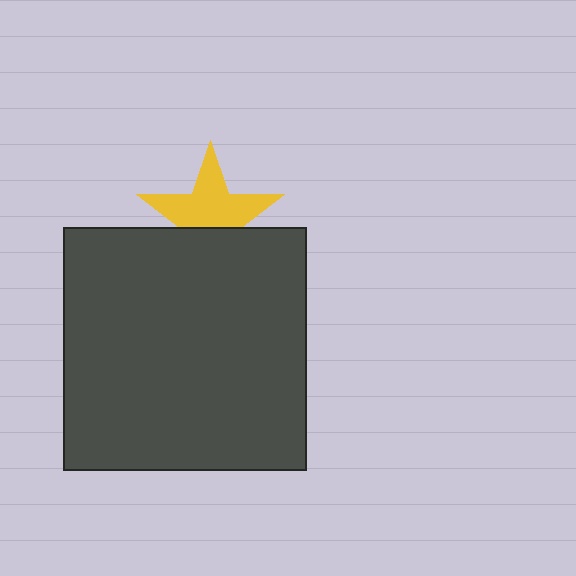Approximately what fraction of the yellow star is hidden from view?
Roughly 37% of the yellow star is hidden behind the dark gray square.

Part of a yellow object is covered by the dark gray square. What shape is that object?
It is a star.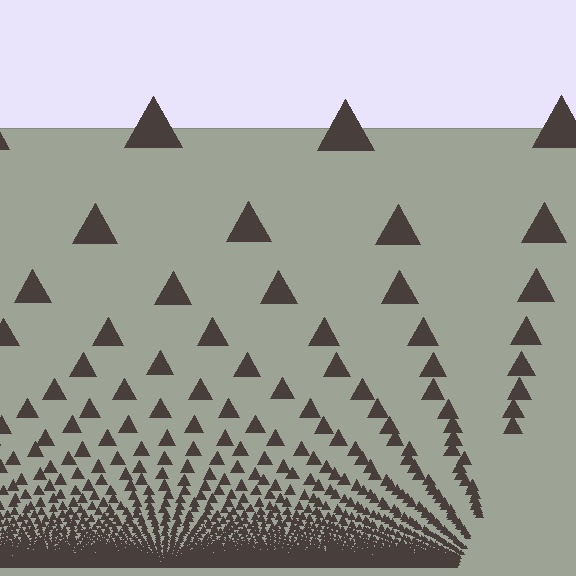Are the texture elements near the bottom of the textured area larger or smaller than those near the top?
Smaller. The gradient is inverted — elements near the bottom are smaller and denser.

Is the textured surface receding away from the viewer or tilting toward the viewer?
The surface appears to tilt toward the viewer. Texture elements get larger and sparser toward the top.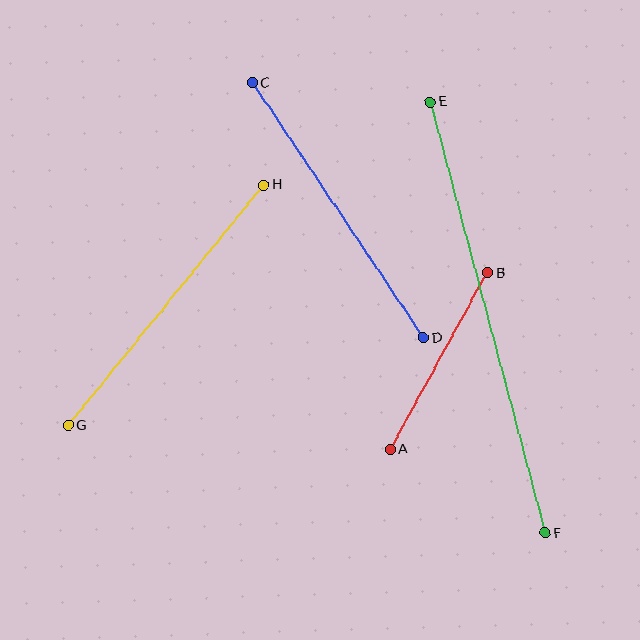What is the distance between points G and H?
The distance is approximately 310 pixels.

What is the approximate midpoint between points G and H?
The midpoint is at approximately (166, 305) pixels.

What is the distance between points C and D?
The distance is approximately 307 pixels.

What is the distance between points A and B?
The distance is approximately 202 pixels.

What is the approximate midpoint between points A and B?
The midpoint is at approximately (439, 361) pixels.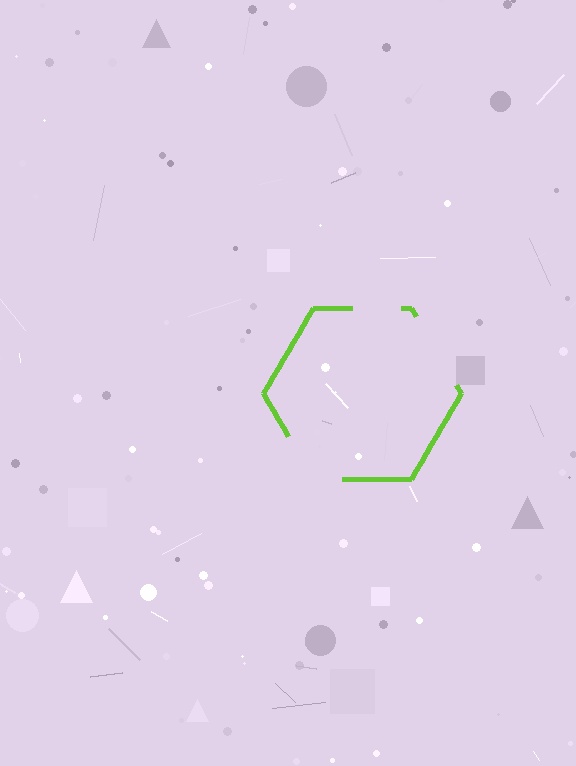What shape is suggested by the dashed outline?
The dashed outline suggests a hexagon.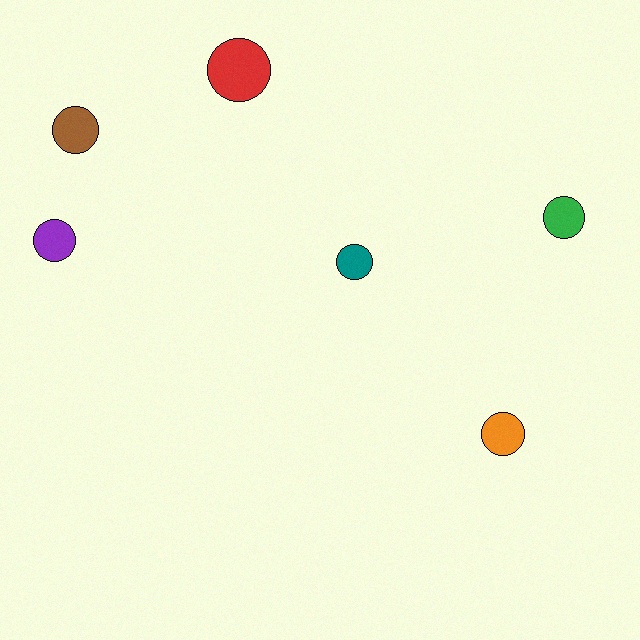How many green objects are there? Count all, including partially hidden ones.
There is 1 green object.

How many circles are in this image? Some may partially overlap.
There are 6 circles.